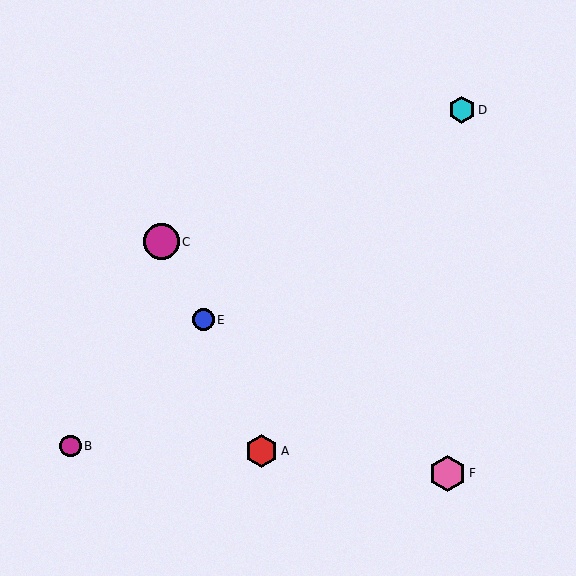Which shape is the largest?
The pink hexagon (labeled F) is the largest.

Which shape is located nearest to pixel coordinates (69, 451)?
The magenta circle (labeled B) at (71, 446) is nearest to that location.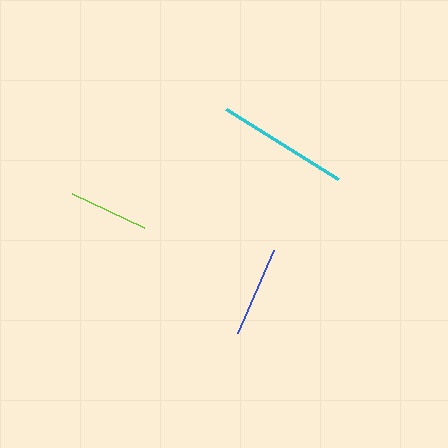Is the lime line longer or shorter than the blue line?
The blue line is longer than the lime line.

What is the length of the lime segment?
The lime segment is approximately 79 pixels long.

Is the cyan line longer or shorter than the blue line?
The cyan line is longer than the blue line.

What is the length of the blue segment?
The blue segment is approximately 90 pixels long.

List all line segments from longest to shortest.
From longest to shortest: cyan, blue, lime.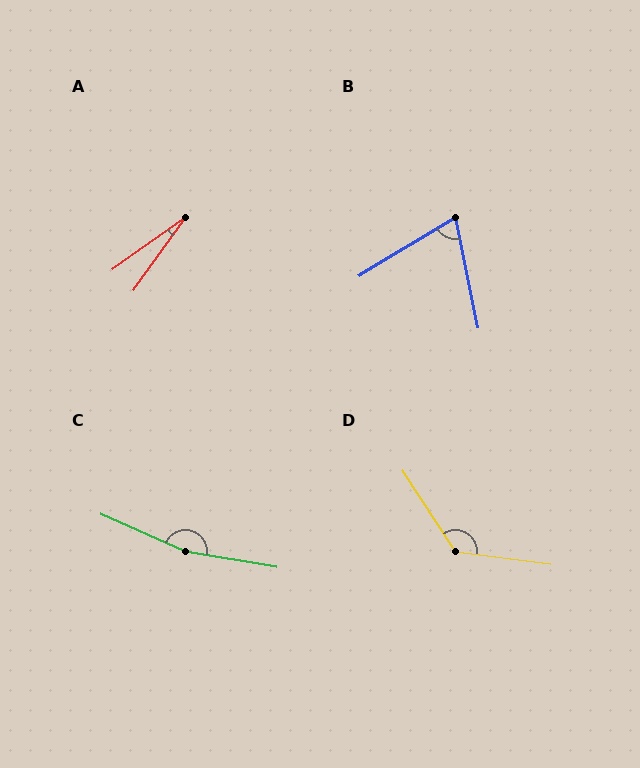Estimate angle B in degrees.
Approximately 70 degrees.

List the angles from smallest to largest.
A (19°), B (70°), D (131°), C (166°).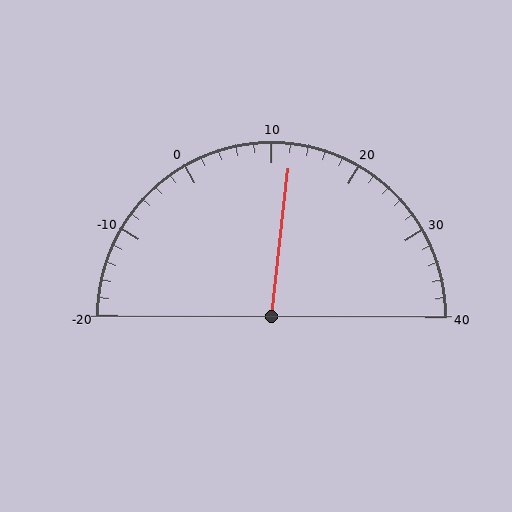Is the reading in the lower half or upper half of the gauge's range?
The reading is in the upper half of the range (-20 to 40).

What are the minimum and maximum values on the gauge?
The gauge ranges from -20 to 40.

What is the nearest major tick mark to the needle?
The nearest major tick mark is 10.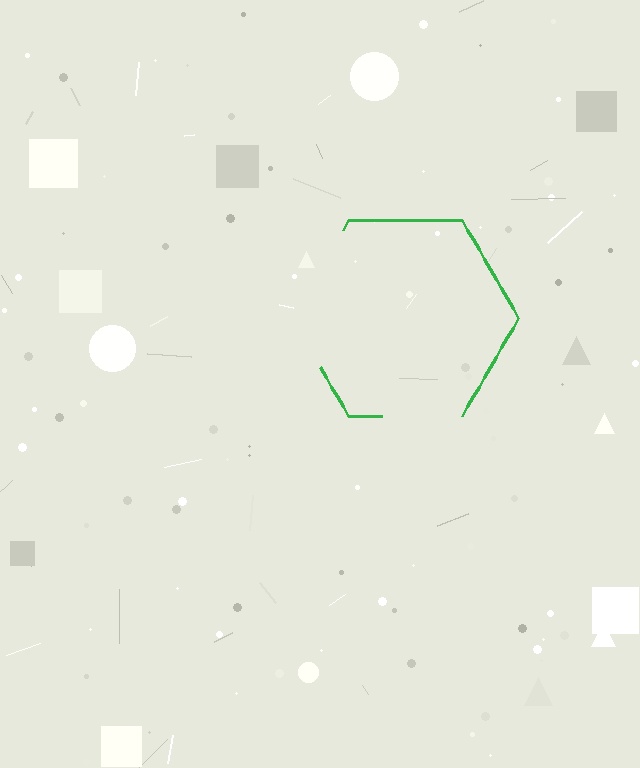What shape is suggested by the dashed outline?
The dashed outline suggests a hexagon.